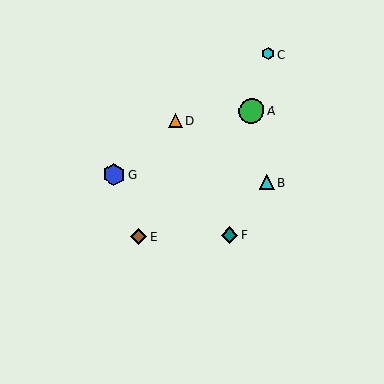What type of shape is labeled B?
Shape B is a cyan triangle.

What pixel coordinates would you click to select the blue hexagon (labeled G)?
Click at (114, 174) to select the blue hexagon G.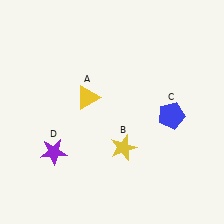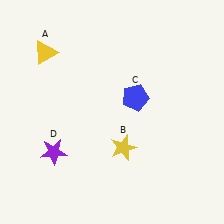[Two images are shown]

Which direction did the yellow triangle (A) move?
The yellow triangle (A) moved up.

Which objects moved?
The objects that moved are: the yellow triangle (A), the blue pentagon (C).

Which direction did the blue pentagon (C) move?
The blue pentagon (C) moved left.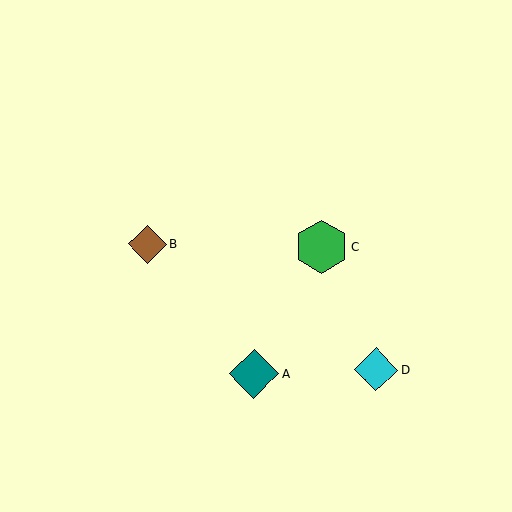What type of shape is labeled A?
Shape A is a teal diamond.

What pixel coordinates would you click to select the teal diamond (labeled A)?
Click at (254, 374) to select the teal diamond A.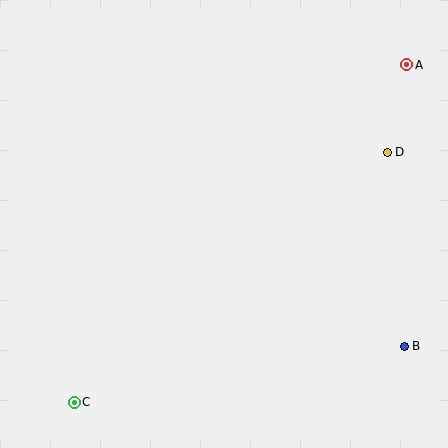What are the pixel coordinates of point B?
Point B is at (404, 346).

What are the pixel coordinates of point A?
Point A is at (407, 65).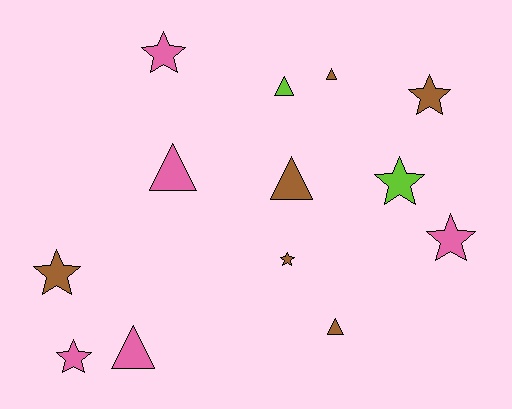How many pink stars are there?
There are 3 pink stars.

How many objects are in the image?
There are 13 objects.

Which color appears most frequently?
Brown, with 6 objects.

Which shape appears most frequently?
Star, with 7 objects.